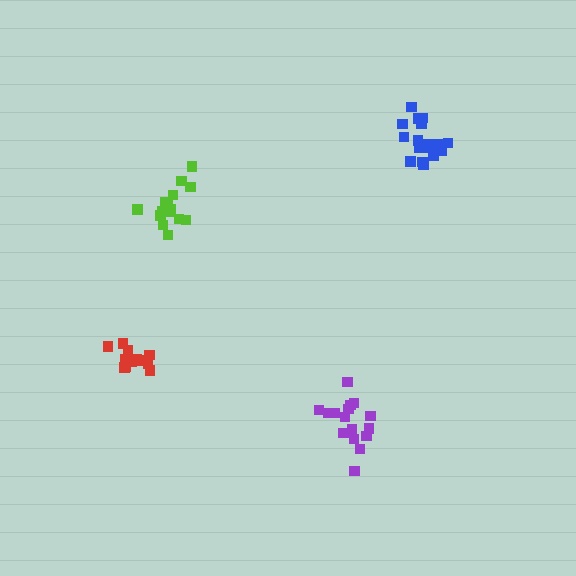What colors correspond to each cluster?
The clusters are colored: lime, blue, purple, red.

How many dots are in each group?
Group 1: 15 dots, Group 2: 19 dots, Group 3: 16 dots, Group 4: 13 dots (63 total).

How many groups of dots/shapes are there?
There are 4 groups.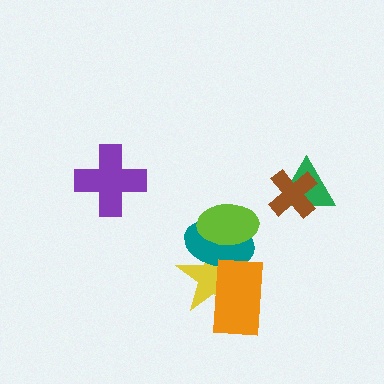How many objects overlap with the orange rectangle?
2 objects overlap with the orange rectangle.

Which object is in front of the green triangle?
The brown cross is in front of the green triangle.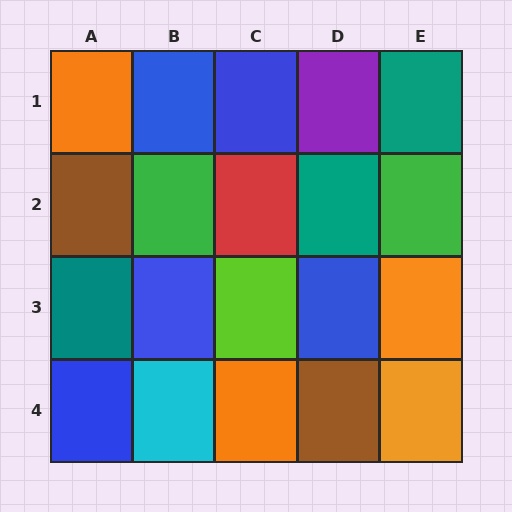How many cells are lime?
1 cell is lime.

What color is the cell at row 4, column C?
Orange.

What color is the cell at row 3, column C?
Lime.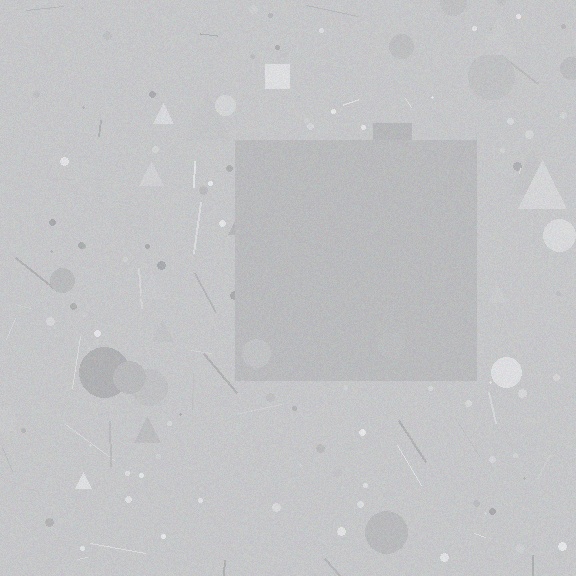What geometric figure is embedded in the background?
A square is embedded in the background.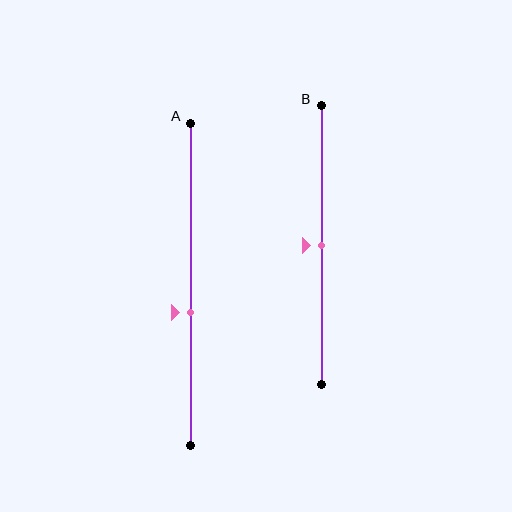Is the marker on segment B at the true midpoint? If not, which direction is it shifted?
Yes, the marker on segment B is at the true midpoint.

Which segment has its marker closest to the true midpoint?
Segment B has its marker closest to the true midpoint.